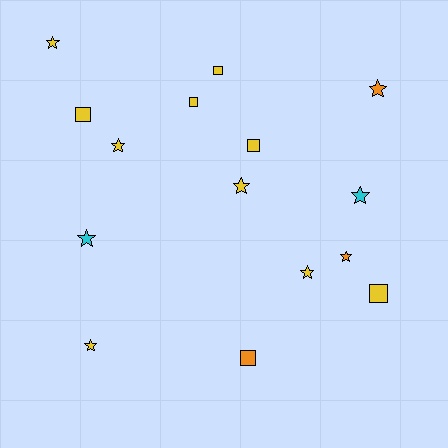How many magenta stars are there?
There are no magenta stars.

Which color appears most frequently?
Yellow, with 10 objects.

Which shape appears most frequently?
Star, with 9 objects.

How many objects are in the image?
There are 15 objects.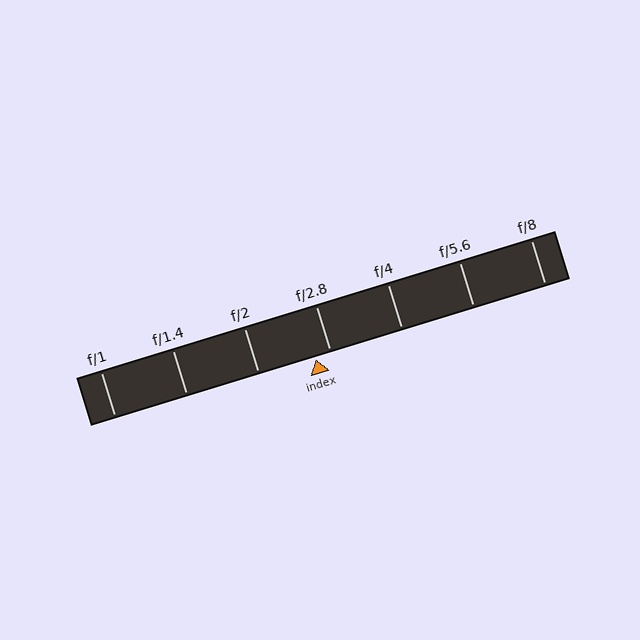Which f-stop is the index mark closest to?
The index mark is closest to f/2.8.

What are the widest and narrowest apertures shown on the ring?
The widest aperture shown is f/1 and the narrowest is f/8.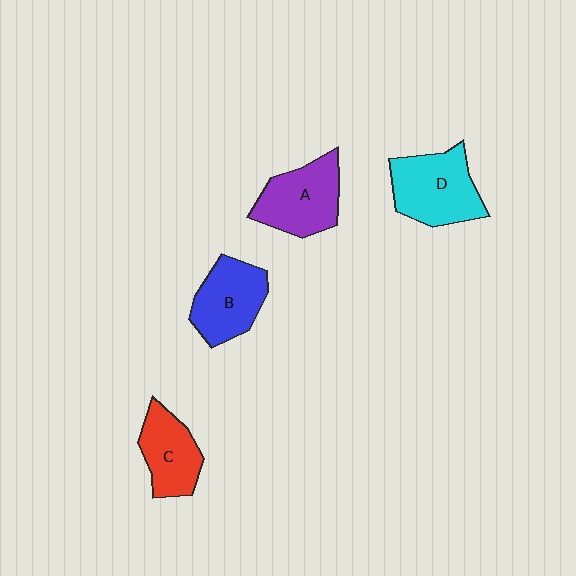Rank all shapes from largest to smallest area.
From largest to smallest: D (cyan), A (purple), B (blue), C (red).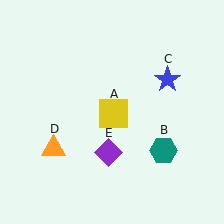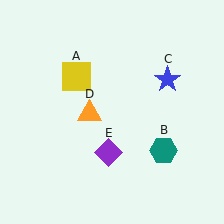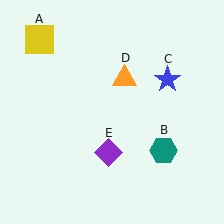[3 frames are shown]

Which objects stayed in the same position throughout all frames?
Teal hexagon (object B) and blue star (object C) and purple diamond (object E) remained stationary.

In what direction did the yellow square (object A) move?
The yellow square (object A) moved up and to the left.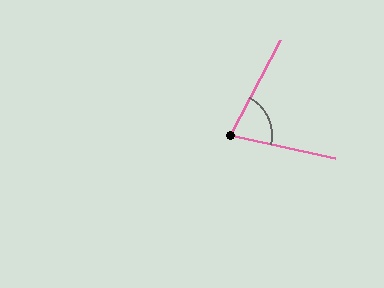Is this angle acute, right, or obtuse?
It is acute.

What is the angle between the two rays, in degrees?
Approximately 75 degrees.